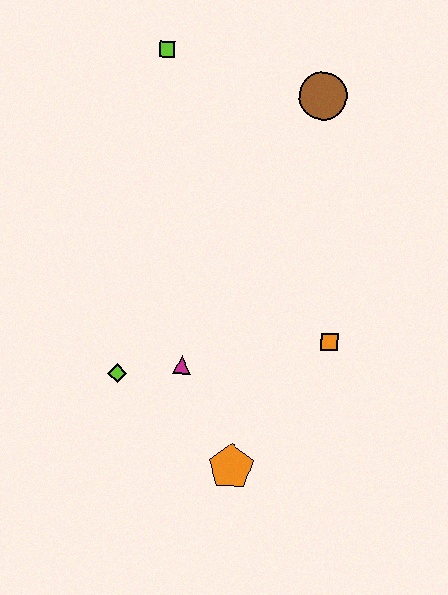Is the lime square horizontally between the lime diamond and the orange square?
Yes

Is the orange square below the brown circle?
Yes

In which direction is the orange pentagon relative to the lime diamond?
The orange pentagon is to the right of the lime diamond.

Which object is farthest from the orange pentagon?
The lime square is farthest from the orange pentagon.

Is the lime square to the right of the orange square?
No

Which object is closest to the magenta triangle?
The lime diamond is closest to the magenta triangle.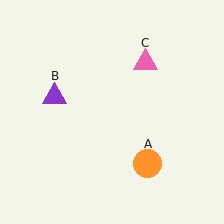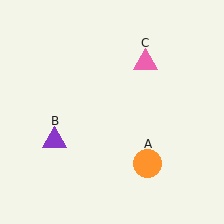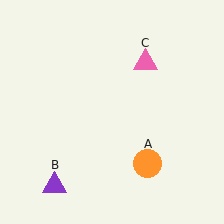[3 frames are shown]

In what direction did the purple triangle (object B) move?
The purple triangle (object B) moved down.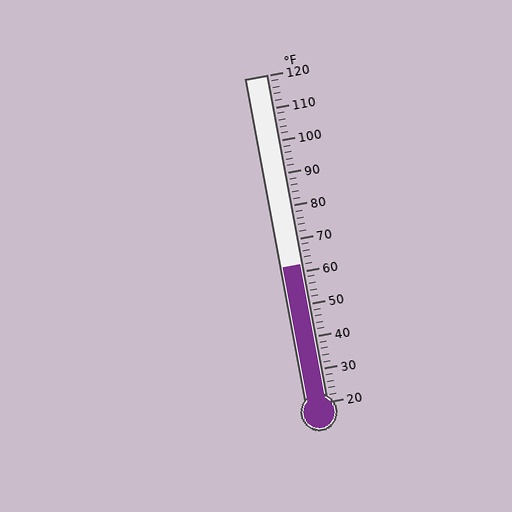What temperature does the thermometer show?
The thermometer shows approximately 62°F.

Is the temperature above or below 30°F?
The temperature is above 30°F.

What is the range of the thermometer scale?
The thermometer scale ranges from 20°F to 120°F.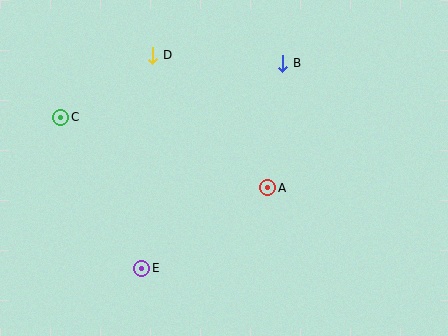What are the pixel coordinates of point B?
Point B is at (283, 63).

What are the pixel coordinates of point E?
Point E is at (142, 268).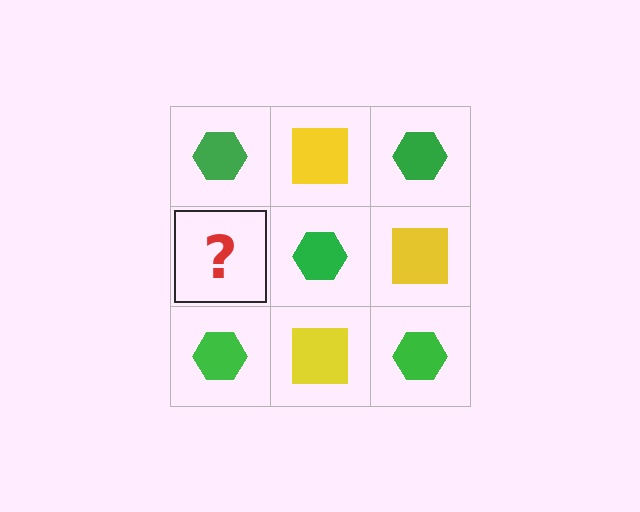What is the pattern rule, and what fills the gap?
The rule is that it alternates green hexagon and yellow square in a checkerboard pattern. The gap should be filled with a yellow square.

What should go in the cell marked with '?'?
The missing cell should contain a yellow square.